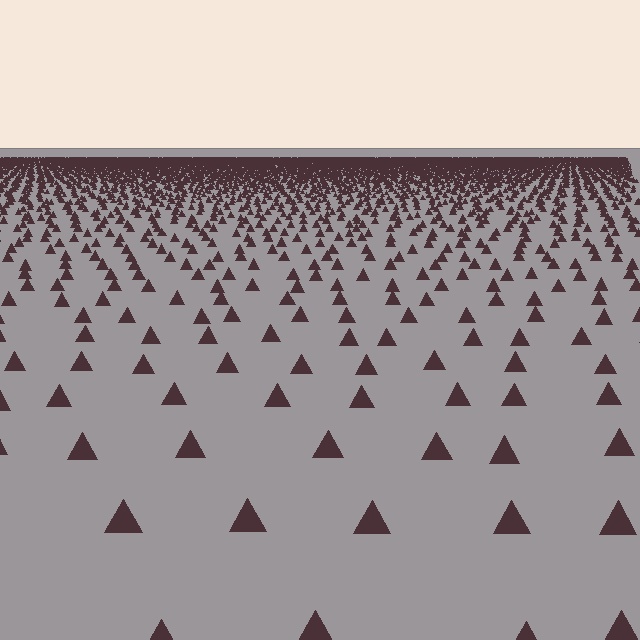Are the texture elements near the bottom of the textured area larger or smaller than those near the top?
Larger. Near the bottom, elements are closer to the viewer and appear at a bigger on-screen size.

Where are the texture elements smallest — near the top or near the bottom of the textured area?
Near the top.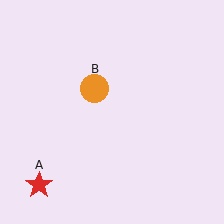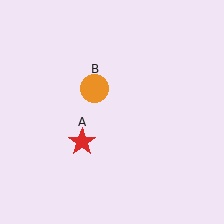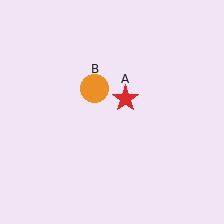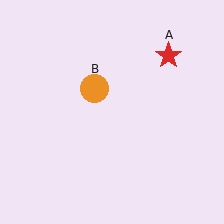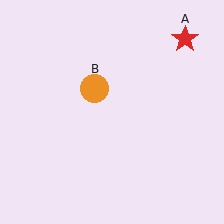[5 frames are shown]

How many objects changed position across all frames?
1 object changed position: red star (object A).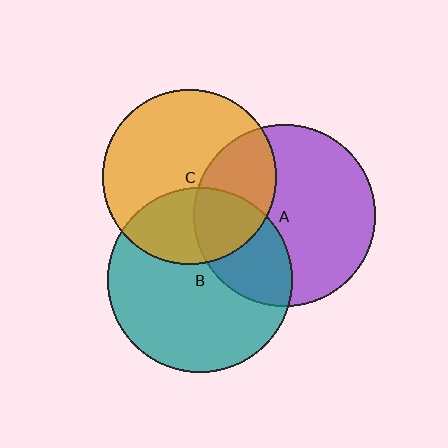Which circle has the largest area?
Circle B (teal).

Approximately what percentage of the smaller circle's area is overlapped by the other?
Approximately 30%.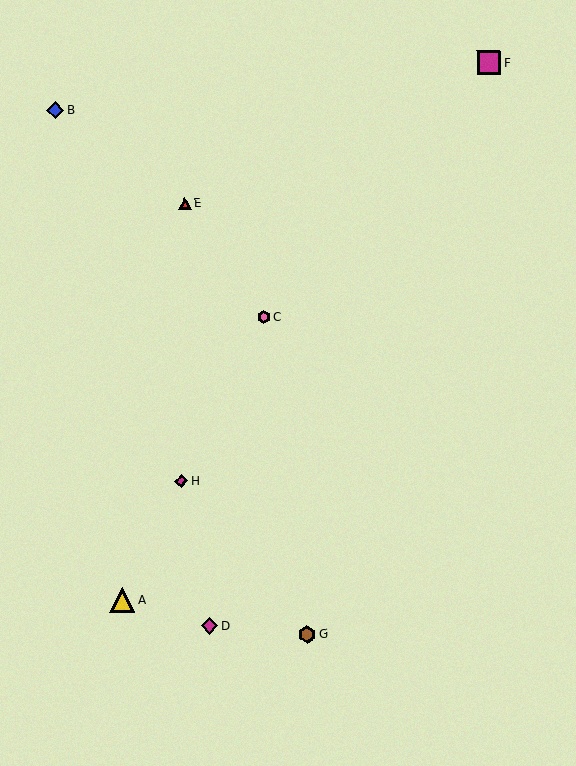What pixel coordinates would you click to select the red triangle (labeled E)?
Click at (185, 204) to select the red triangle E.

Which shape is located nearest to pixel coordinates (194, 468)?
The magenta diamond (labeled H) at (182, 481) is nearest to that location.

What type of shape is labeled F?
Shape F is a magenta square.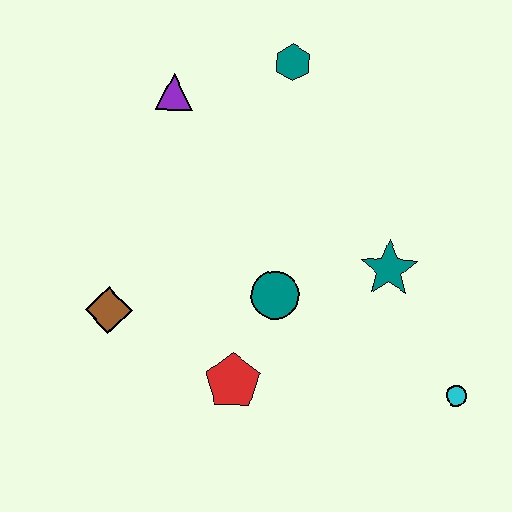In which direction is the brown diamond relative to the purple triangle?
The brown diamond is below the purple triangle.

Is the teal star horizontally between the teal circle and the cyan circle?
Yes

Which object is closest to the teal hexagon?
The purple triangle is closest to the teal hexagon.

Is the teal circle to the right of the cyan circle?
No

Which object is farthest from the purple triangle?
The cyan circle is farthest from the purple triangle.